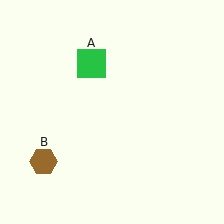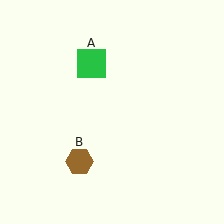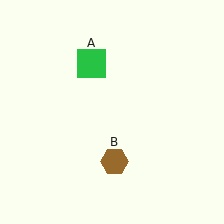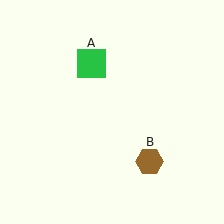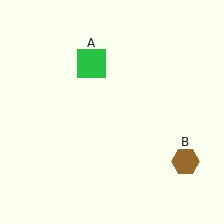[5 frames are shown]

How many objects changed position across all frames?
1 object changed position: brown hexagon (object B).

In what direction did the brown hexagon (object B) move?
The brown hexagon (object B) moved right.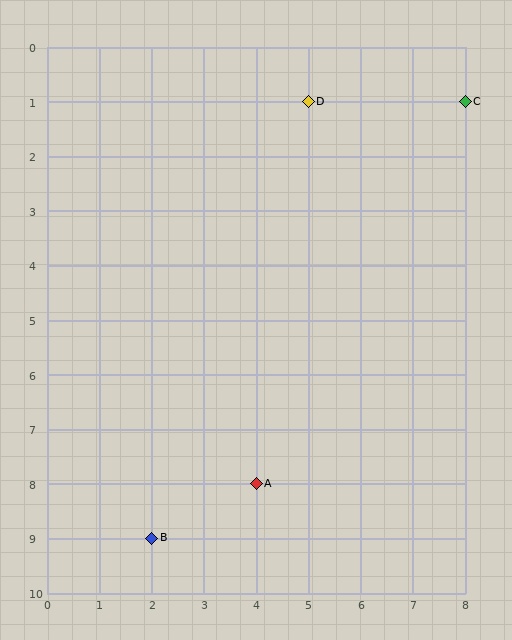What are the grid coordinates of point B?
Point B is at grid coordinates (2, 9).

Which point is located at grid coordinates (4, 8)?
Point A is at (4, 8).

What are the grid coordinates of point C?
Point C is at grid coordinates (8, 1).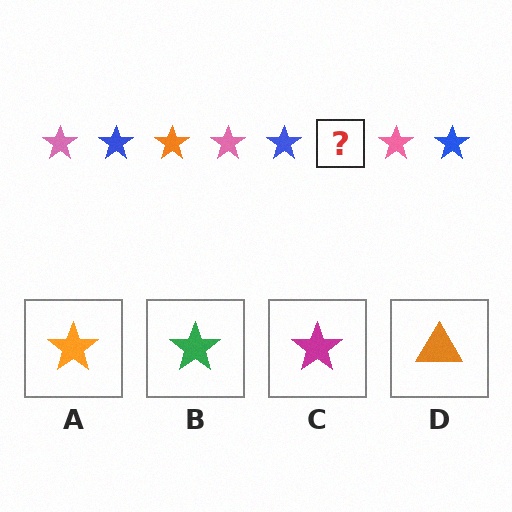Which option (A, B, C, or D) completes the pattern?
A.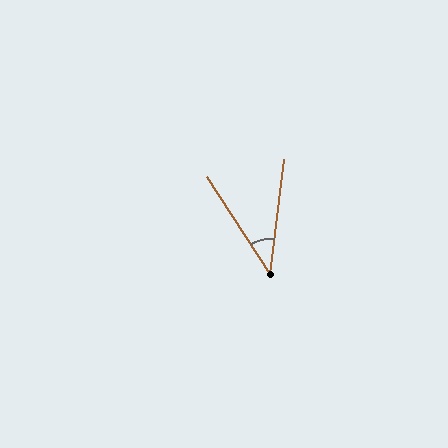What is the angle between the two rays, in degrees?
Approximately 40 degrees.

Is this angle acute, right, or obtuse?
It is acute.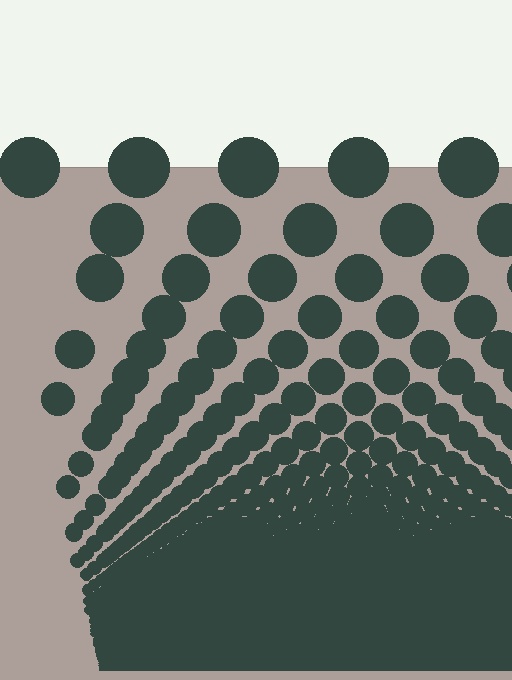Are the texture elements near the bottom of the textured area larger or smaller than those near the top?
Smaller. The gradient is inverted — elements near the bottom are smaller and denser.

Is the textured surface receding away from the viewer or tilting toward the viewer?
The surface appears to tilt toward the viewer. Texture elements get larger and sparser toward the top.